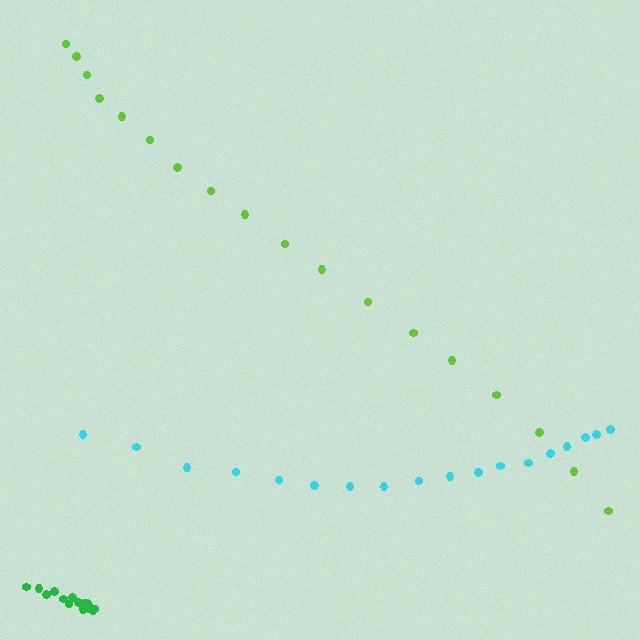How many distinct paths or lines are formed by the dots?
There are 3 distinct paths.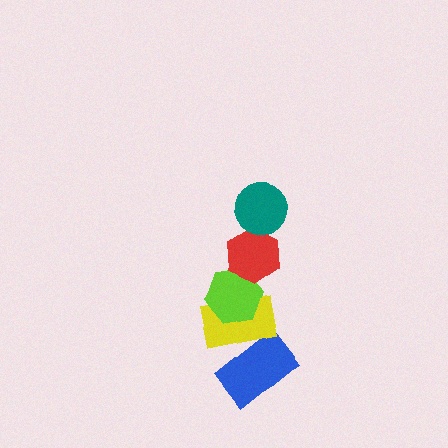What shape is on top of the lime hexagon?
The red hexagon is on top of the lime hexagon.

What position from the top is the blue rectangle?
The blue rectangle is 5th from the top.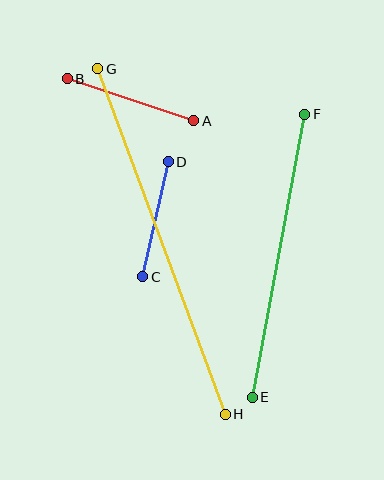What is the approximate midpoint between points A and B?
The midpoint is at approximately (130, 100) pixels.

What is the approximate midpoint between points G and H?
The midpoint is at approximately (162, 241) pixels.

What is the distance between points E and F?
The distance is approximately 288 pixels.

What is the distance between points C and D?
The distance is approximately 118 pixels.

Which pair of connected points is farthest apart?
Points G and H are farthest apart.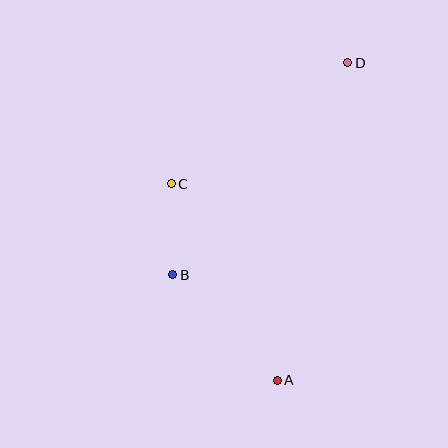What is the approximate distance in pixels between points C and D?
The distance between C and D is approximately 214 pixels.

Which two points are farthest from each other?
Points A and D are farthest from each other.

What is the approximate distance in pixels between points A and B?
The distance between A and B is approximately 148 pixels.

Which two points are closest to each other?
Points B and C are closest to each other.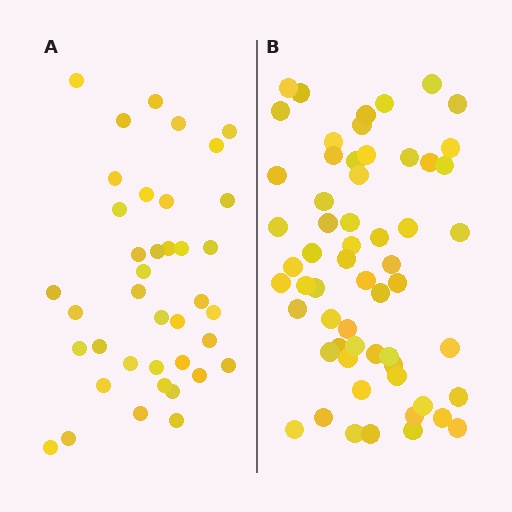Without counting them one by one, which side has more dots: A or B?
Region B (the right region) has more dots.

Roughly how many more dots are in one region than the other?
Region B has approximately 20 more dots than region A.